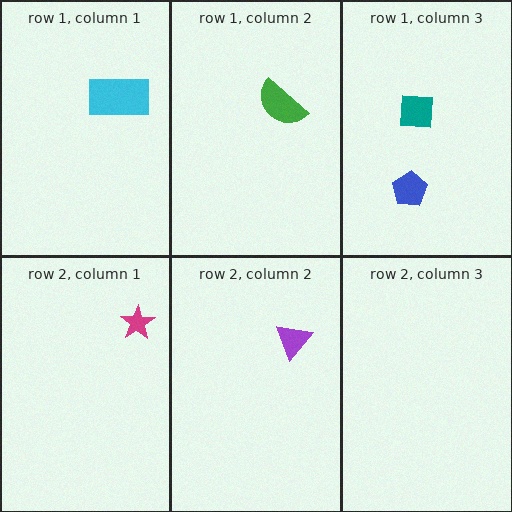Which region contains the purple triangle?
The row 2, column 2 region.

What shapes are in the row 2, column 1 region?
The magenta star.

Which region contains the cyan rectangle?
The row 1, column 1 region.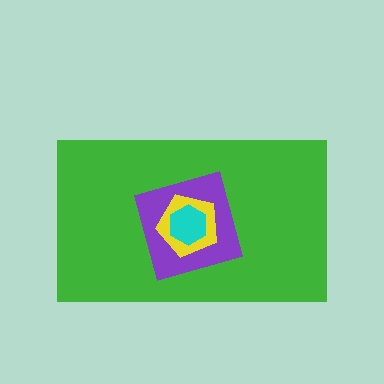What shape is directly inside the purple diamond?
The yellow pentagon.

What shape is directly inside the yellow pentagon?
The cyan hexagon.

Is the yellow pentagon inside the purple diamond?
Yes.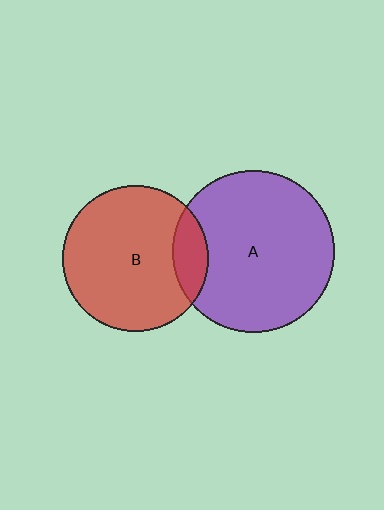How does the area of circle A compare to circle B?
Approximately 1.2 times.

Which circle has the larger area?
Circle A (purple).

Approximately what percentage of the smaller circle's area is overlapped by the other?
Approximately 15%.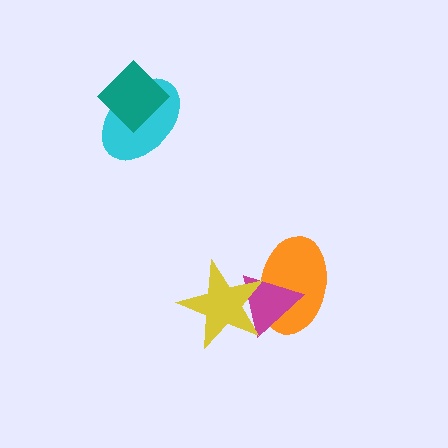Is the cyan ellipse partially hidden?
Yes, it is partially covered by another shape.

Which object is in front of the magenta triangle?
The yellow star is in front of the magenta triangle.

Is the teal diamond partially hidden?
No, no other shape covers it.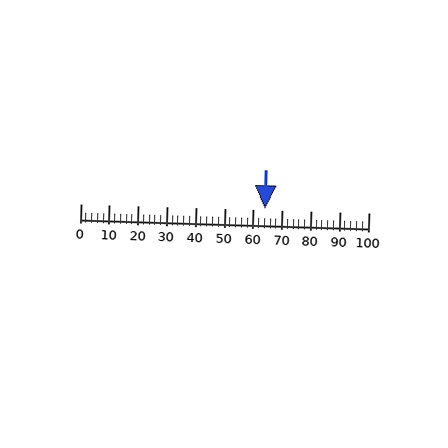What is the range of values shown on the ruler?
The ruler shows values from 0 to 100.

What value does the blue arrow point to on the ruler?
The blue arrow points to approximately 64.